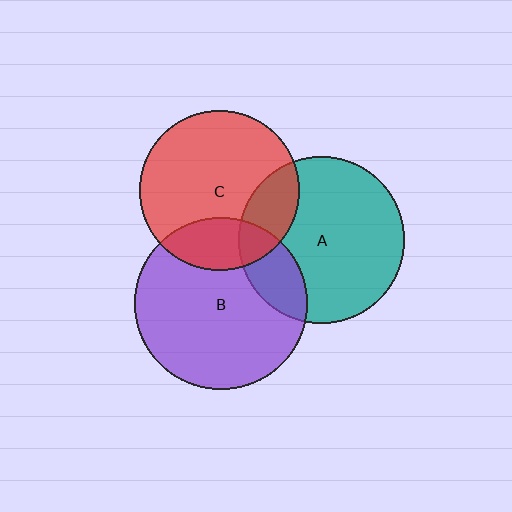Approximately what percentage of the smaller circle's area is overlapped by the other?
Approximately 20%.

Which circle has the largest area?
Circle B (purple).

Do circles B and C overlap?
Yes.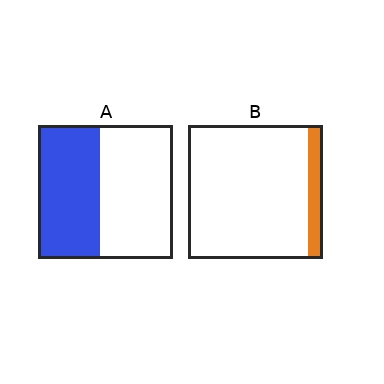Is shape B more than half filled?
No.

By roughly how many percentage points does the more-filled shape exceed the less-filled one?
By roughly 35 percentage points (A over B).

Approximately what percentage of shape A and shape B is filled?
A is approximately 45% and B is approximately 10%.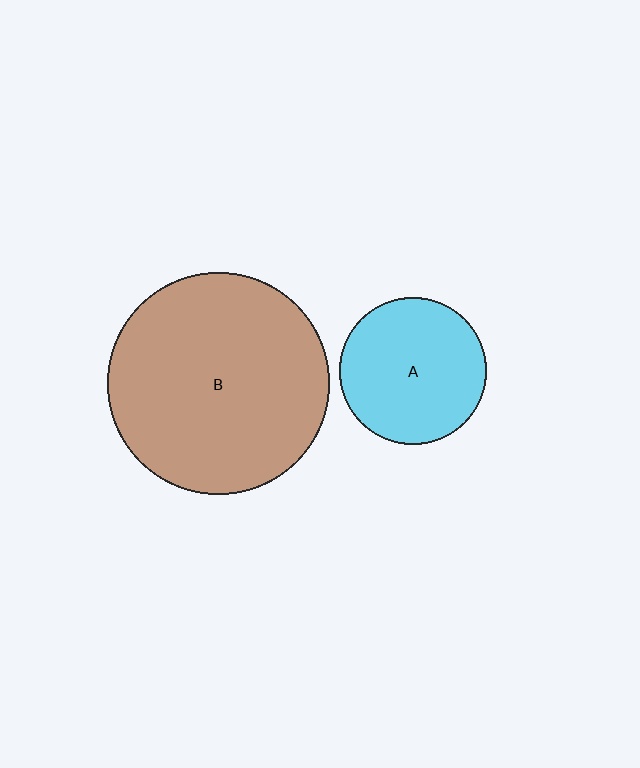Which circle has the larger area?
Circle B (brown).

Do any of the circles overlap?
No, none of the circles overlap.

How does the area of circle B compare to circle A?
Approximately 2.3 times.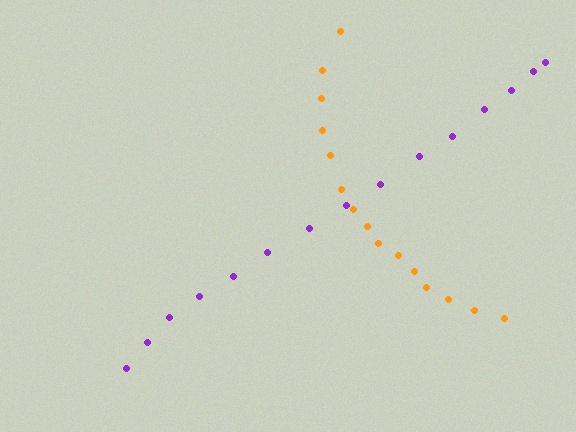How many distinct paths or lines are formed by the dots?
There are 2 distinct paths.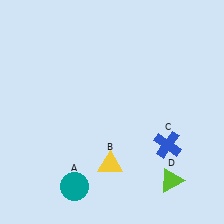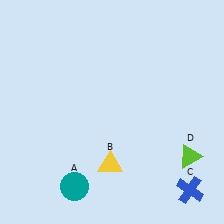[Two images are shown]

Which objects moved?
The objects that moved are: the blue cross (C), the lime triangle (D).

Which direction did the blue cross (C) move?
The blue cross (C) moved down.